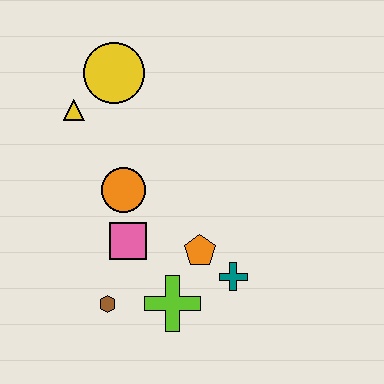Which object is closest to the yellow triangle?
The yellow circle is closest to the yellow triangle.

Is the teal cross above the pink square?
No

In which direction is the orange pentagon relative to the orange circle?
The orange pentagon is to the right of the orange circle.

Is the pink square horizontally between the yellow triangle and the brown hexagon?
No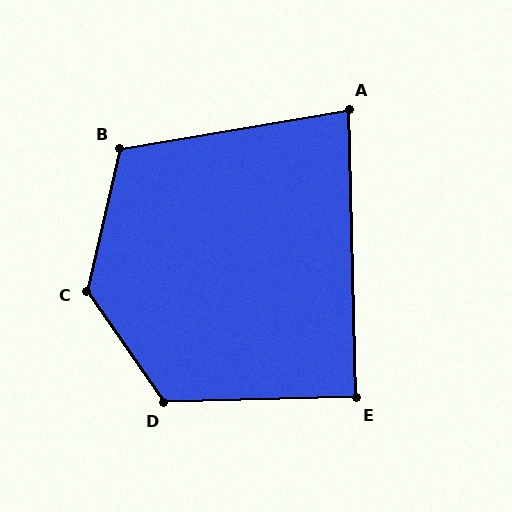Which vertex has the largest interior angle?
C, at approximately 132 degrees.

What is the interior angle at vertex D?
Approximately 123 degrees (obtuse).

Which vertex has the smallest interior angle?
A, at approximately 82 degrees.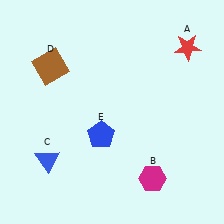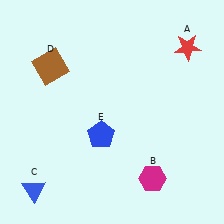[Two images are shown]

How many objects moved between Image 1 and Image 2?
1 object moved between the two images.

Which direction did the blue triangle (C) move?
The blue triangle (C) moved down.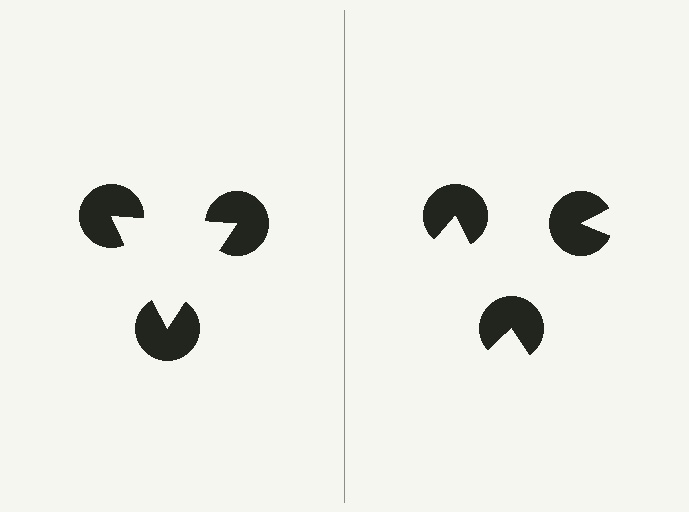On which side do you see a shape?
An illusory triangle appears on the left side. On the right side the wedge cuts are rotated, so no coherent shape forms.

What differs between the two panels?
The pac-man discs are positioned identically on both sides; only the wedge orientations differ. On the left they align to a triangle; on the right they are misaligned.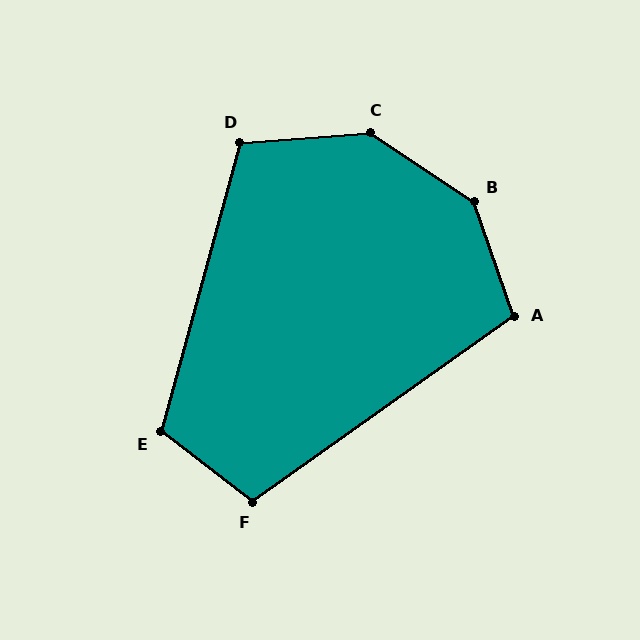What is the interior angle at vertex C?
Approximately 141 degrees (obtuse).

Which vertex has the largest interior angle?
B, at approximately 143 degrees.